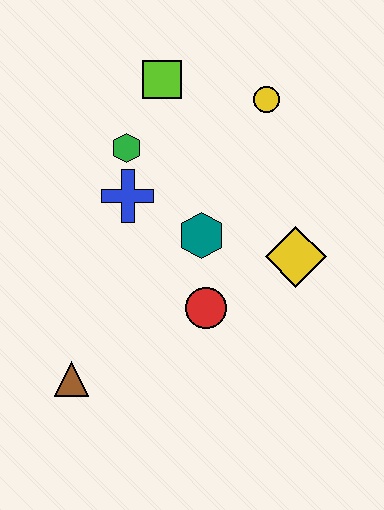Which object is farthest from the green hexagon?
The brown triangle is farthest from the green hexagon.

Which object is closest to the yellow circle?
The lime square is closest to the yellow circle.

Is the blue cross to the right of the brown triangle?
Yes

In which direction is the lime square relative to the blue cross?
The lime square is above the blue cross.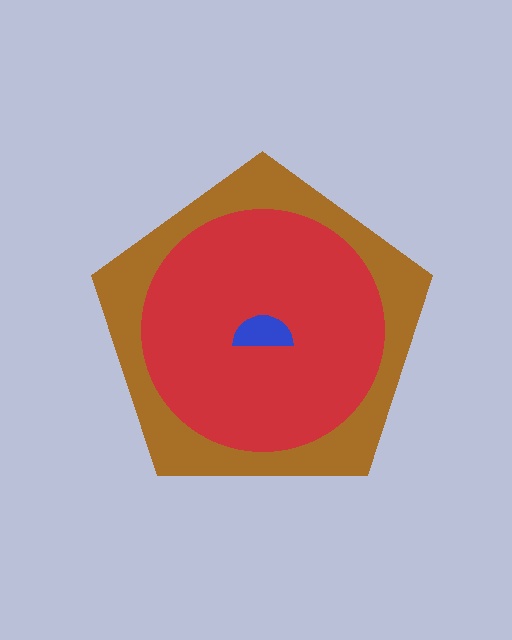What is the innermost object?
The blue semicircle.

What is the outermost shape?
The brown pentagon.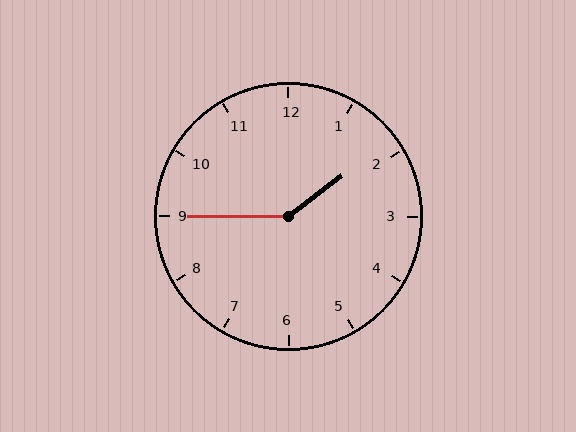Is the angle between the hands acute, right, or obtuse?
It is obtuse.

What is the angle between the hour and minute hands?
Approximately 142 degrees.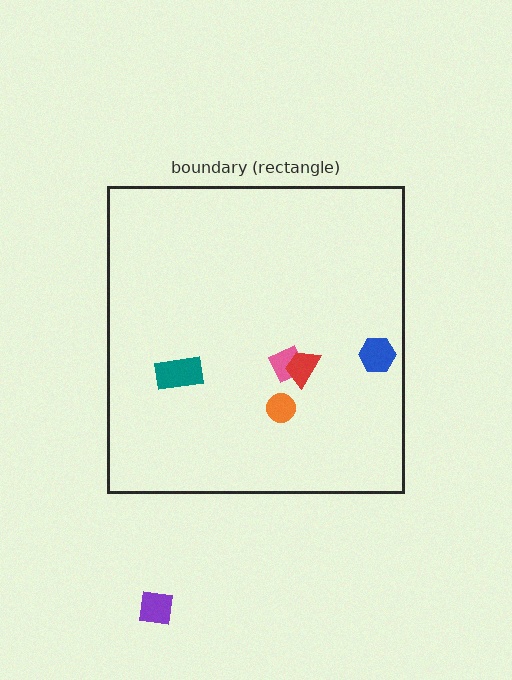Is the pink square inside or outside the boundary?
Inside.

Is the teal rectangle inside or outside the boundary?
Inside.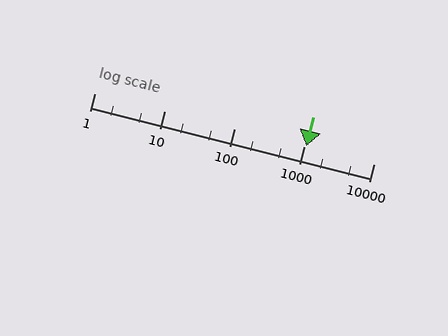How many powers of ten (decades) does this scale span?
The scale spans 4 decades, from 1 to 10000.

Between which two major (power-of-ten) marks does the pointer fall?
The pointer is between 1000 and 10000.